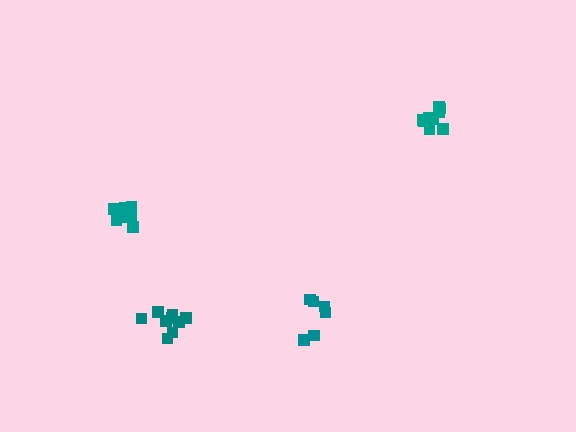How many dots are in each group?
Group 1: 9 dots, Group 2: 10 dots, Group 3: 9 dots, Group 4: 6 dots (34 total).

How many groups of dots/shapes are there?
There are 4 groups.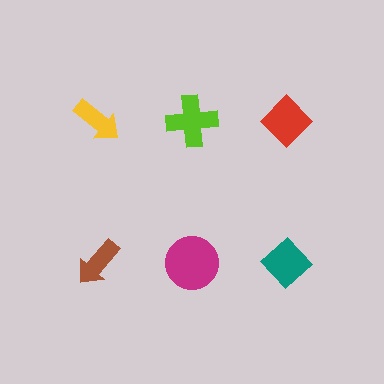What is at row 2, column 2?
A magenta circle.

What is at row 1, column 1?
A yellow arrow.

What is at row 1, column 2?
A lime cross.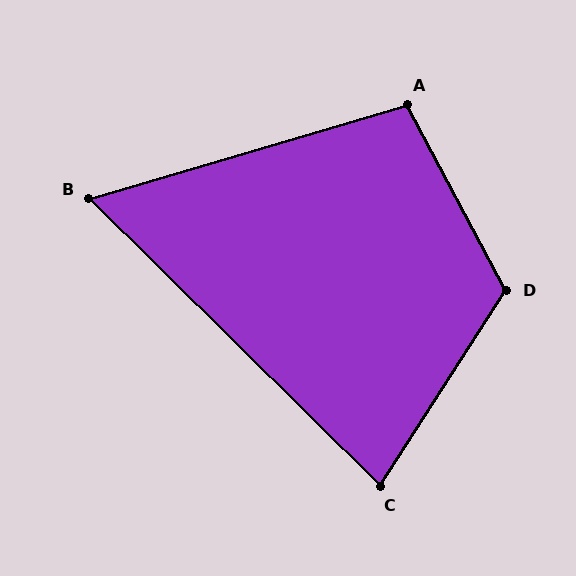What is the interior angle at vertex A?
Approximately 102 degrees (obtuse).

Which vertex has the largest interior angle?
D, at approximately 119 degrees.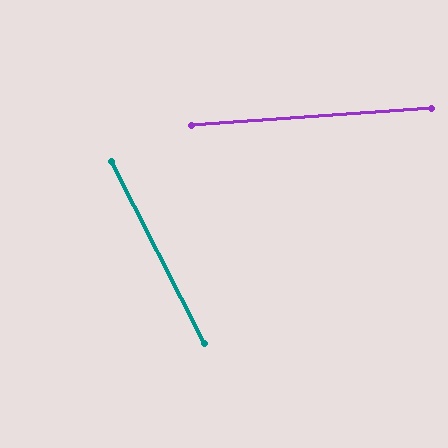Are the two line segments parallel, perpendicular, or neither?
Neither parallel nor perpendicular — they differ by about 67°.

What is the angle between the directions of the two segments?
Approximately 67 degrees.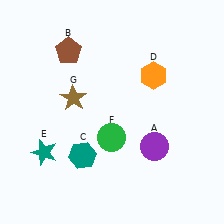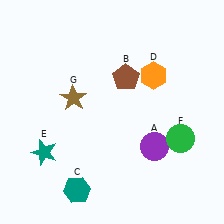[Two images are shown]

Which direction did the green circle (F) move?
The green circle (F) moved right.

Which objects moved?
The objects that moved are: the brown pentagon (B), the teal hexagon (C), the green circle (F).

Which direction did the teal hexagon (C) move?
The teal hexagon (C) moved down.